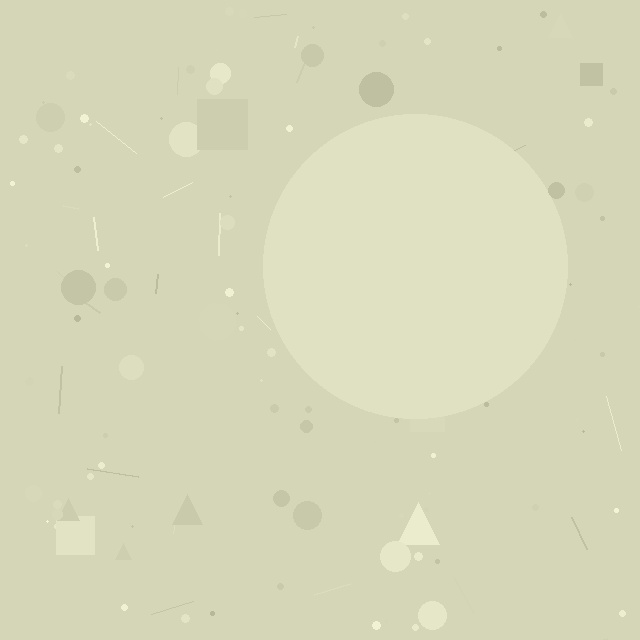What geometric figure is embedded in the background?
A circle is embedded in the background.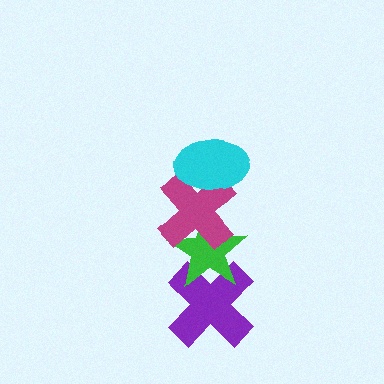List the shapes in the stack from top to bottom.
From top to bottom: the cyan ellipse, the magenta cross, the green star, the purple cross.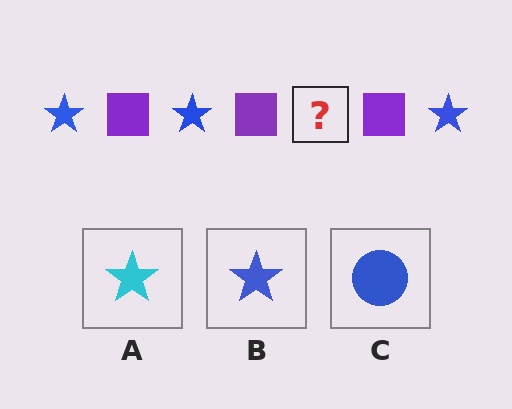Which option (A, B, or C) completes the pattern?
B.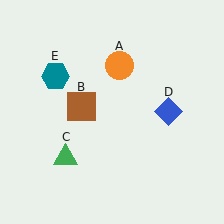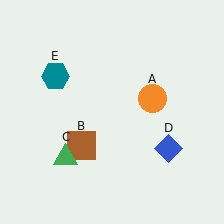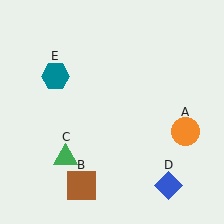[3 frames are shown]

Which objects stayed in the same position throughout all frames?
Green triangle (object C) and teal hexagon (object E) remained stationary.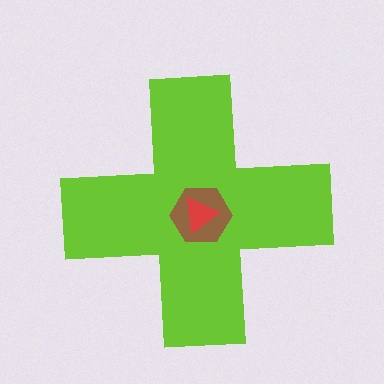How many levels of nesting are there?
3.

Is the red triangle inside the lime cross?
Yes.